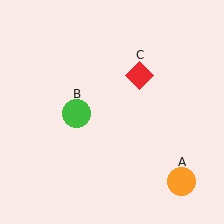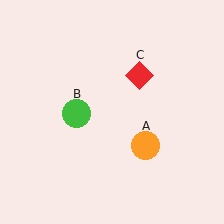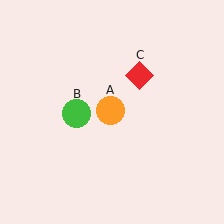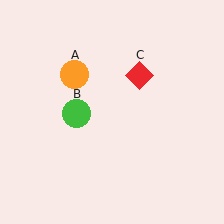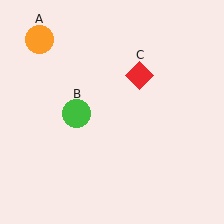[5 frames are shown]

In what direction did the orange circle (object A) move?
The orange circle (object A) moved up and to the left.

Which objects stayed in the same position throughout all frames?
Green circle (object B) and red diamond (object C) remained stationary.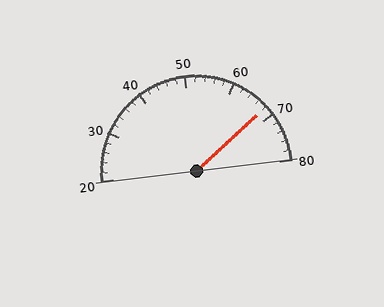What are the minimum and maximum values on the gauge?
The gauge ranges from 20 to 80.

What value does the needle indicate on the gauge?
The needle indicates approximately 68.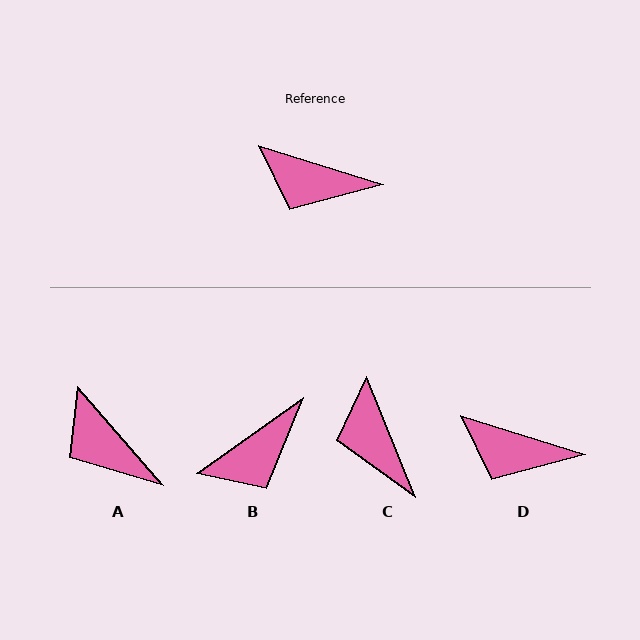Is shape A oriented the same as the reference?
No, it is off by about 31 degrees.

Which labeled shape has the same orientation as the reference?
D.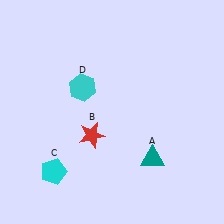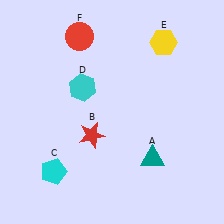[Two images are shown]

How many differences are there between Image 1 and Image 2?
There are 2 differences between the two images.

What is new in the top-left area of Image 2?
A red circle (F) was added in the top-left area of Image 2.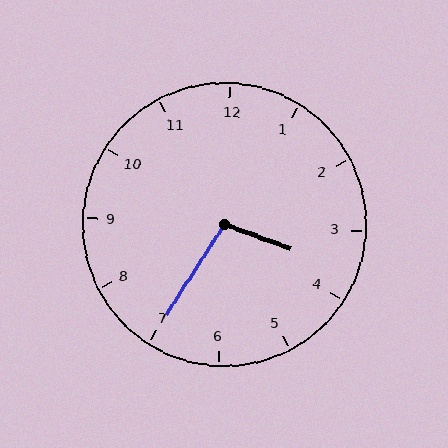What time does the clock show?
3:35.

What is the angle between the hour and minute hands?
Approximately 102 degrees.